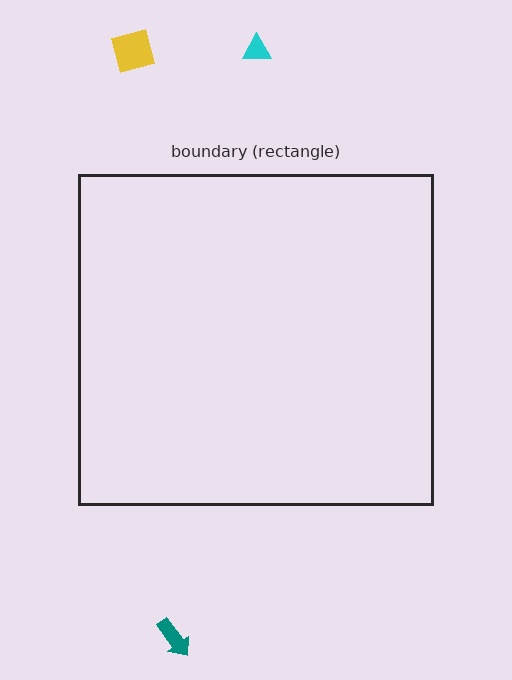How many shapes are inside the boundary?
0 inside, 3 outside.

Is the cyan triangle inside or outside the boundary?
Outside.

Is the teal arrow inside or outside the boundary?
Outside.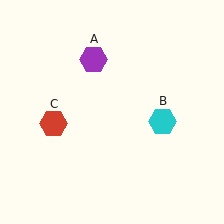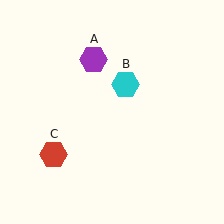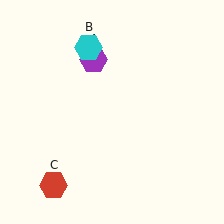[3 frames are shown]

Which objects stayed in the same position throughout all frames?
Purple hexagon (object A) remained stationary.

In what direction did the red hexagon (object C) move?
The red hexagon (object C) moved down.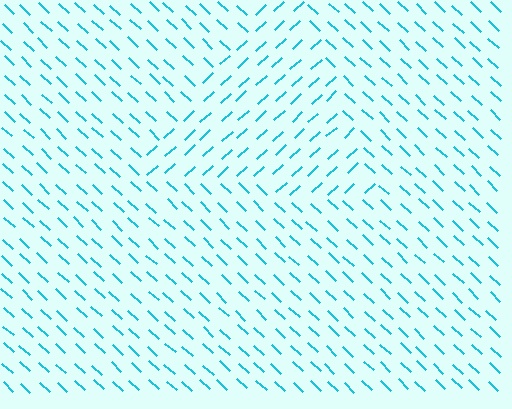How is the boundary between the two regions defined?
The boundary is defined purely by a change in line orientation (approximately 85 degrees difference). All lines are the same color and thickness.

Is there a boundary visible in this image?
Yes, there is a texture boundary formed by a change in line orientation.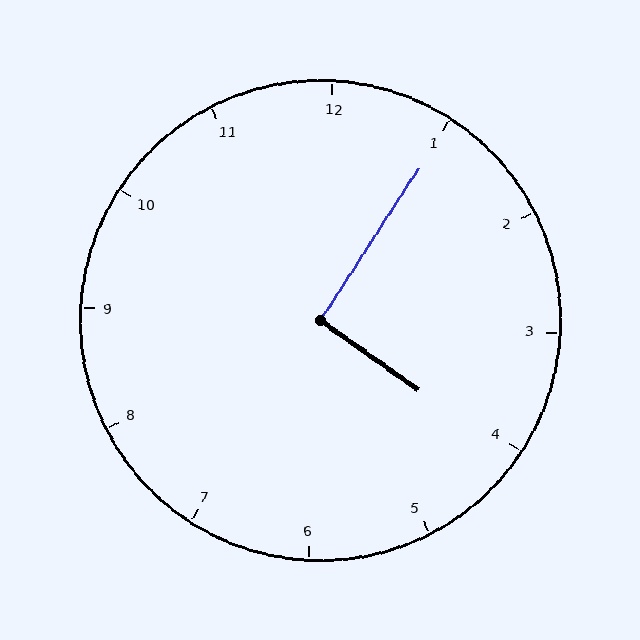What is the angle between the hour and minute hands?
Approximately 92 degrees.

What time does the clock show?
4:05.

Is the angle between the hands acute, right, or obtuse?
It is right.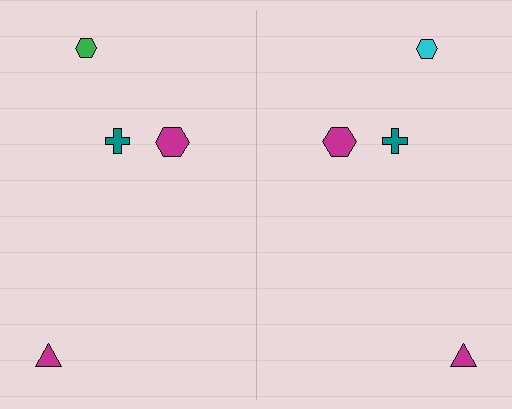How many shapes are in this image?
There are 8 shapes in this image.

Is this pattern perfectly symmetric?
No, the pattern is not perfectly symmetric. The cyan hexagon on the right side breaks the symmetry — its mirror counterpart is green.